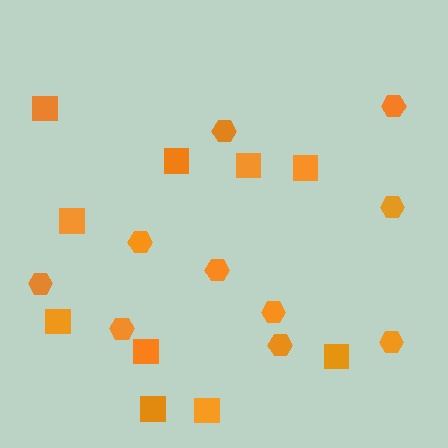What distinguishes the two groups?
There are 2 groups: one group of hexagons (10) and one group of squares (10).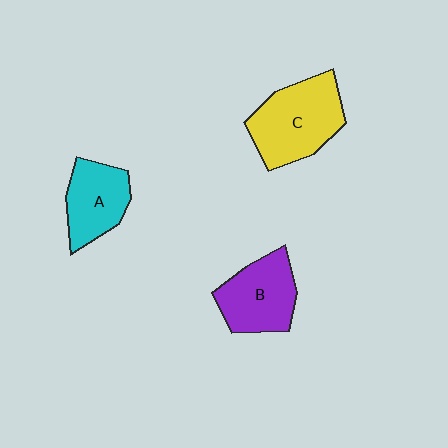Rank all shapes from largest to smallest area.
From largest to smallest: C (yellow), B (purple), A (cyan).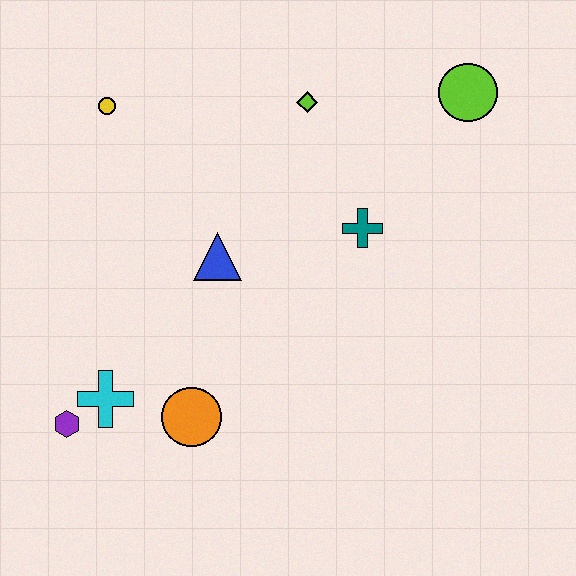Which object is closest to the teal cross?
The lime diamond is closest to the teal cross.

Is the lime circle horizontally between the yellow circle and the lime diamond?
No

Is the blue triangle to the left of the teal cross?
Yes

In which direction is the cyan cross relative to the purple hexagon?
The cyan cross is to the right of the purple hexagon.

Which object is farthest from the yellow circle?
The lime circle is farthest from the yellow circle.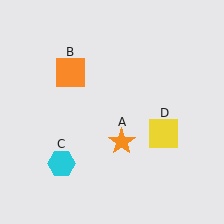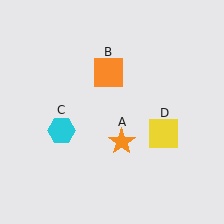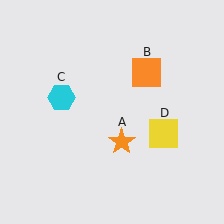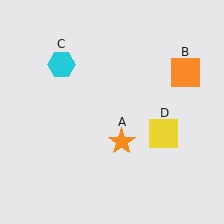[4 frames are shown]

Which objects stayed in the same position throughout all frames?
Orange star (object A) and yellow square (object D) remained stationary.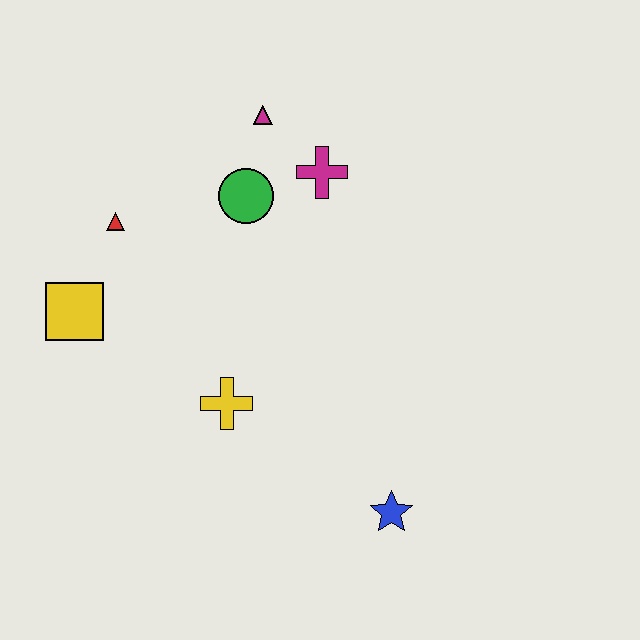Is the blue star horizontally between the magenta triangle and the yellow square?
No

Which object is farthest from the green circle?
The blue star is farthest from the green circle.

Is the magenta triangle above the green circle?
Yes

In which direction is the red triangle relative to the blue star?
The red triangle is above the blue star.